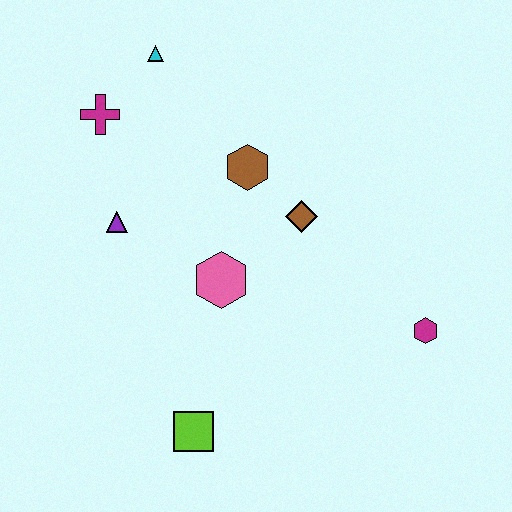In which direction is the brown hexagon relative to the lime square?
The brown hexagon is above the lime square.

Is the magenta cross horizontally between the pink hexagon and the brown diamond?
No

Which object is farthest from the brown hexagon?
The lime square is farthest from the brown hexagon.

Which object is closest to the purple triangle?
The magenta cross is closest to the purple triangle.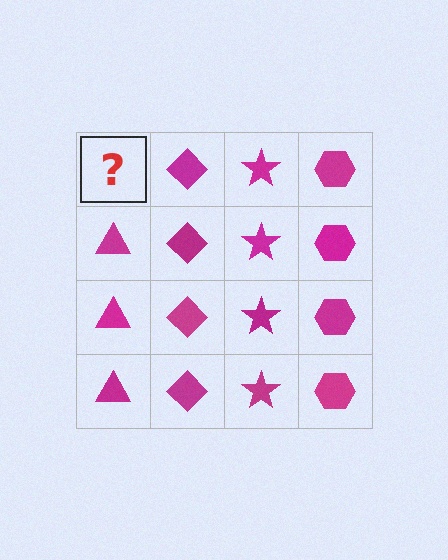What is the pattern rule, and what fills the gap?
The rule is that each column has a consistent shape. The gap should be filled with a magenta triangle.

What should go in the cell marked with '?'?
The missing cell should contain a magenta triangle.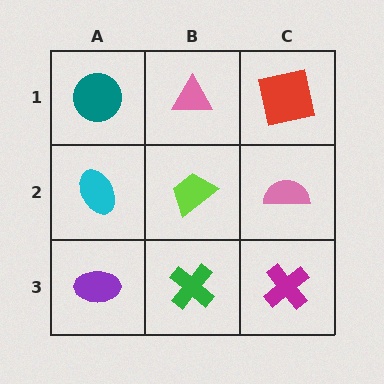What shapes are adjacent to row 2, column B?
A pink triangle (row 1, column B), a green cross (row 3, column B), a cyan ellipse (row 2, column A), a pink semicircle (row 2, column C).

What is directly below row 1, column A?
A cyan ellipse.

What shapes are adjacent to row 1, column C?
A pink semicircle (row 2, column C), a pink triangle (row 1, column B).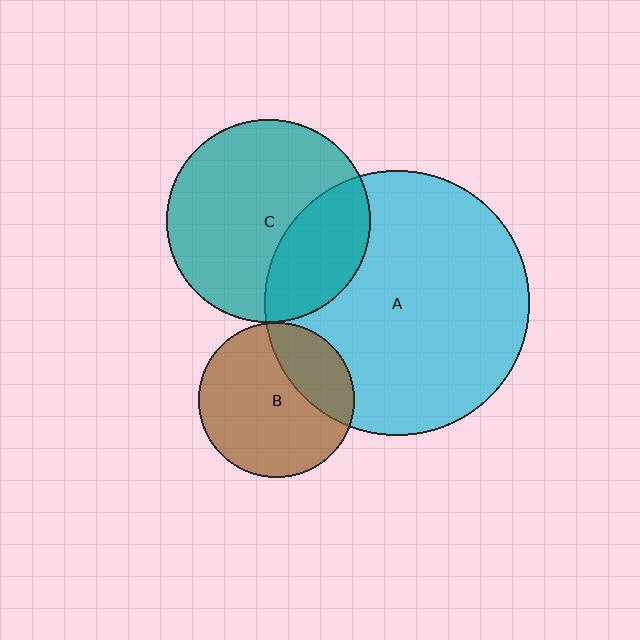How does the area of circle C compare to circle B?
Approximately 1.7 times.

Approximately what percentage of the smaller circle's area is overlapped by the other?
Approximately 5%.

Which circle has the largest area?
Circle A (cyan).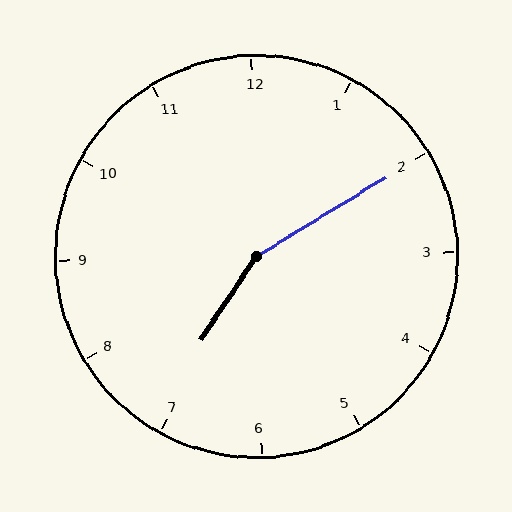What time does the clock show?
7:10.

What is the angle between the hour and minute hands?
Approximately 155 degrees.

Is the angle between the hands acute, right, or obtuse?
It is obtuse.